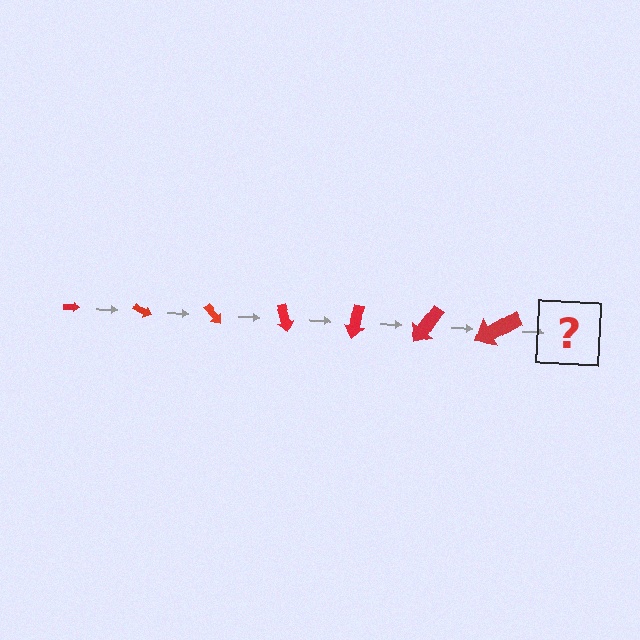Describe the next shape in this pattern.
It should be an arrow, larger than the previous one and rotated 175 degrees from the start.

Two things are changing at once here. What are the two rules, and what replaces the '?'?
The two rules are that the arrow grows larger each step and it rotates 25 degrees each step. The '?' should be an arrow, larger than the previous one and rotated 175 degrees from the start.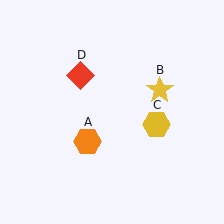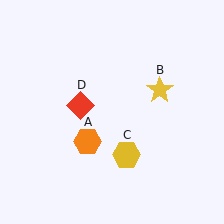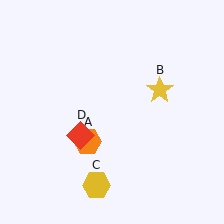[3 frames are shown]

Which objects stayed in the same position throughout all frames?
Orange hexagon (object A) and yellow star (object B) remained stationary.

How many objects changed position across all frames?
2 objects changed position: yellow hexagon (object C), red diamond (object D).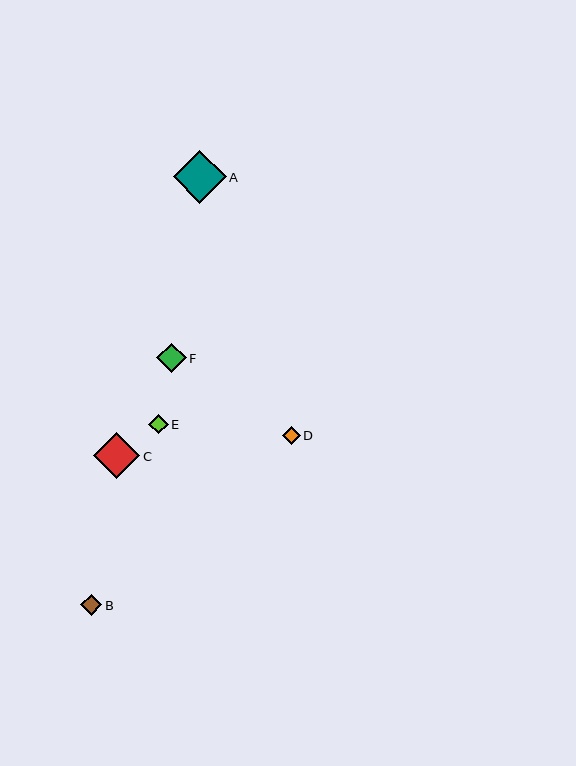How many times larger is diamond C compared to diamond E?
Diamond C is approximately 2.4 times the size of diamond E.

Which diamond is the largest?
Diamond A is the largest with a size of approximately 53 pixels.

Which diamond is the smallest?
Diamond D is the smallest with a size of approximately 18 pixels.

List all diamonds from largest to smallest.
From largest to smallest: A, C, F, B, E, D.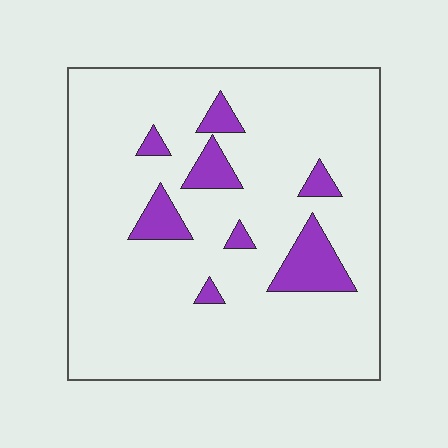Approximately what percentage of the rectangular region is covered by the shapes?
Approximately 10%.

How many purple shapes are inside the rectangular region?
8.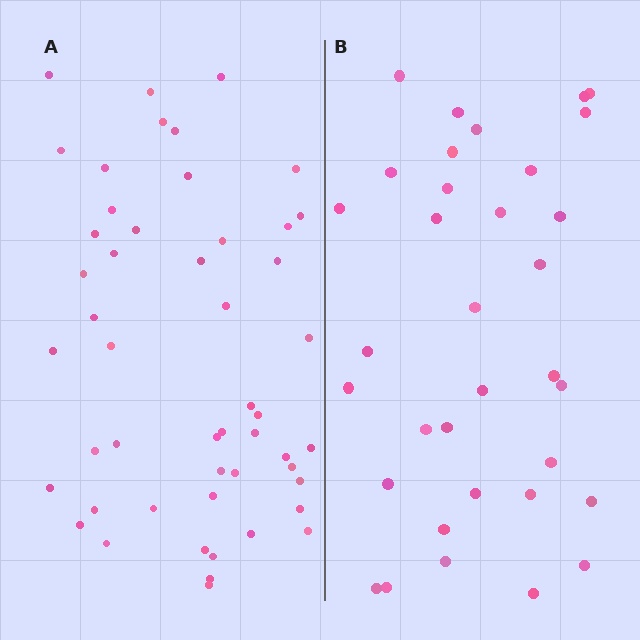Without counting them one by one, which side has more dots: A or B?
Region A (the left region) has more dots.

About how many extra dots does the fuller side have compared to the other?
Region A has approximately 15 more dots than region B.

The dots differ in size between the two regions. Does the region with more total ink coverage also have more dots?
No. Region B has more total ink coverage because its dots are larger, but region A actually contains more individual dots. Total area can be misleading — the number of items is what matters here.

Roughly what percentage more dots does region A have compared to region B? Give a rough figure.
About 45% more.